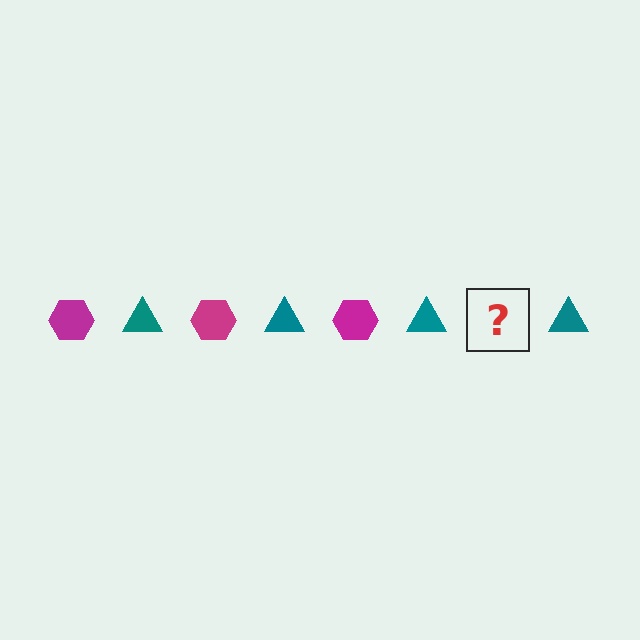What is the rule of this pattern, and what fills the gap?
The rule is that the pattern alternates between magenta hexagon and teal triangle. The gap should be filled with a magenta hexagon.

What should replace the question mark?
The question mark should be replaced with a magenta hexagon.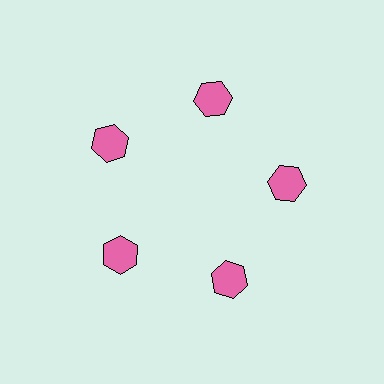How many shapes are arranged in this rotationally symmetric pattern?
There are 5 shapes, arranged in 5 groups of 1.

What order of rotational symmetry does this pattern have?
This pattern has 5-fold rotational symmetry.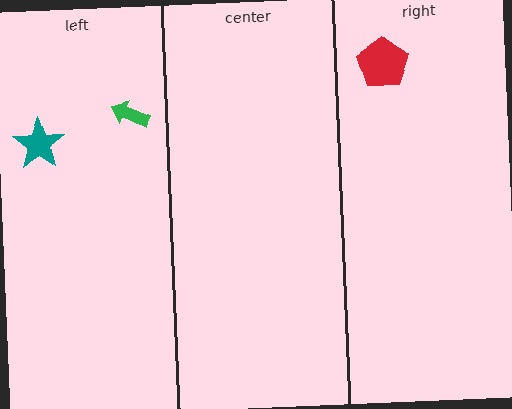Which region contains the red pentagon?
The right region.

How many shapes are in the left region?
2.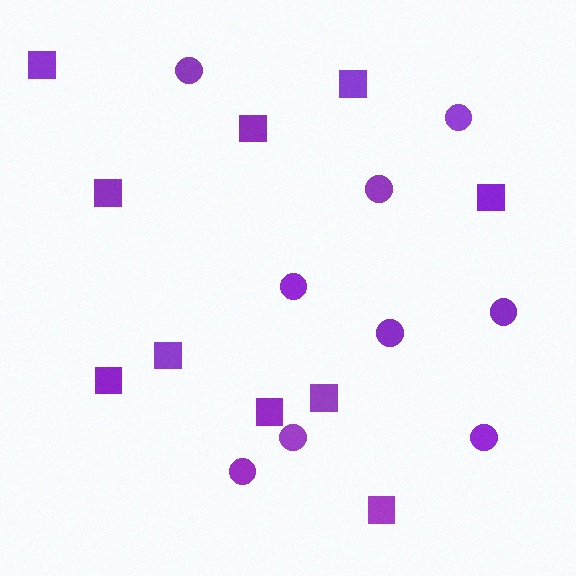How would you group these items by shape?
There are 2 groups: one group of squares (10) and one group of circles (9).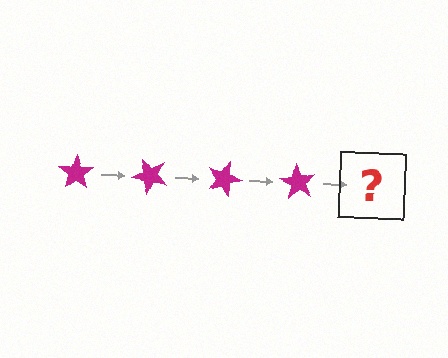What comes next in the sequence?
The next element should be a magenta star rotated 180 degrees.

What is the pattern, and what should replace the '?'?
The pattern is that the star rotates 45 degrees each step. The '?' should be a magenta star rotated 180 degrees.